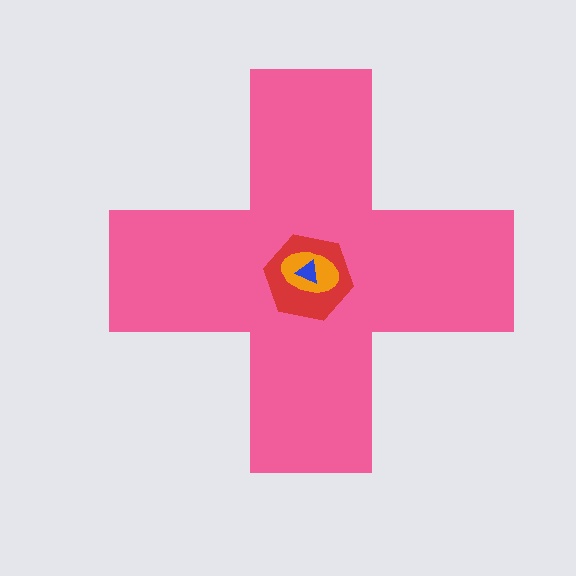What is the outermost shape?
The pink cross.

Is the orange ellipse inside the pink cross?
Yes.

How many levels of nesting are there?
4.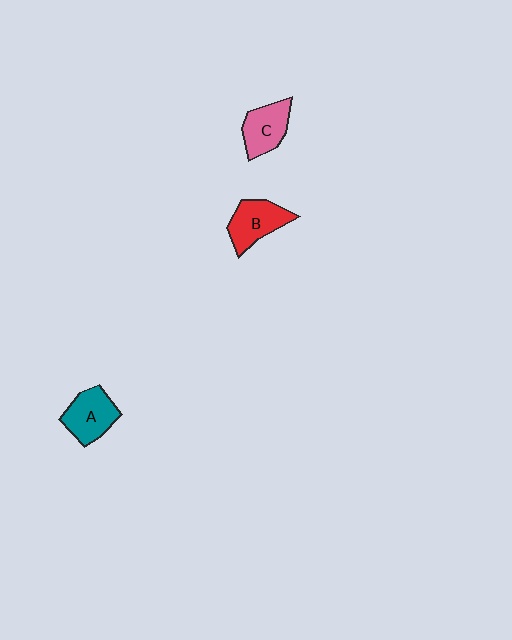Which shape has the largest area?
Shape B (red).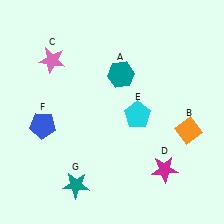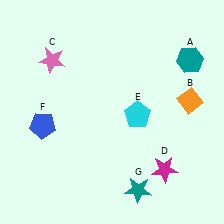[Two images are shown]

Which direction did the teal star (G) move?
The teal star (G) moved right.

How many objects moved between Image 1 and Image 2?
3 objects moved between the two images.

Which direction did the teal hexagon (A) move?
The teal hexagon (A) moved right.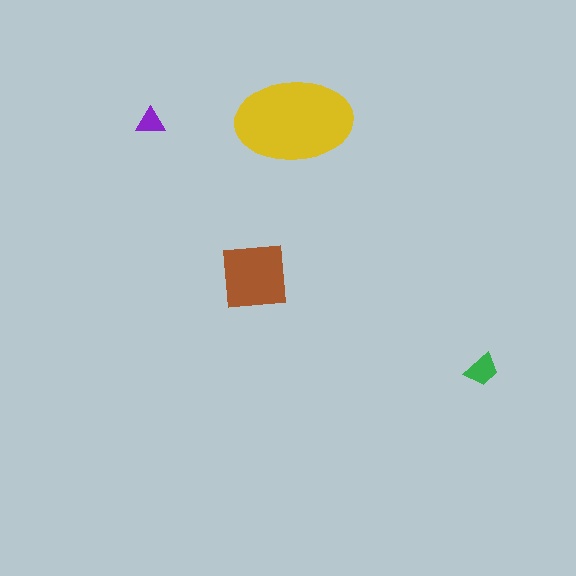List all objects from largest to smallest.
The yellow ellipse, the brown square, the green trapezoid, the purple triangle.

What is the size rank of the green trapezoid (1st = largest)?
3rd.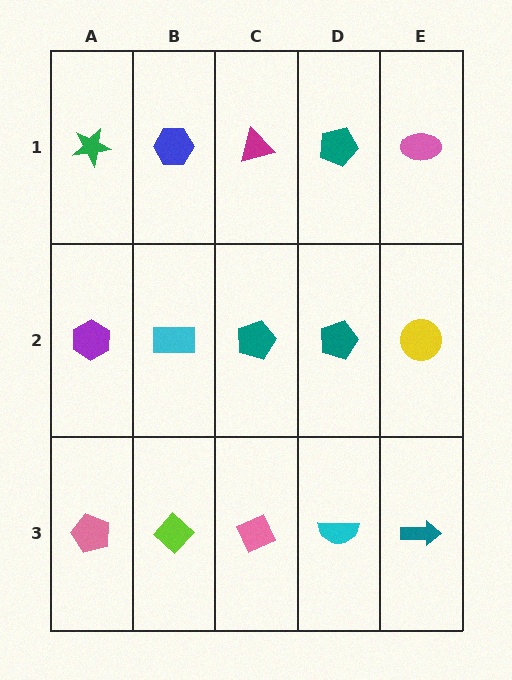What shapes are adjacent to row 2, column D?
A teal pentagon (row 1, column D), a cyan semicircle (row 3, column D), a teal pentagon (row 2, column C), a yellow circle (row 2, column E).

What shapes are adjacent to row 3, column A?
A purple hexagon (row 2, column A), a lime diamond (row 3, column B).